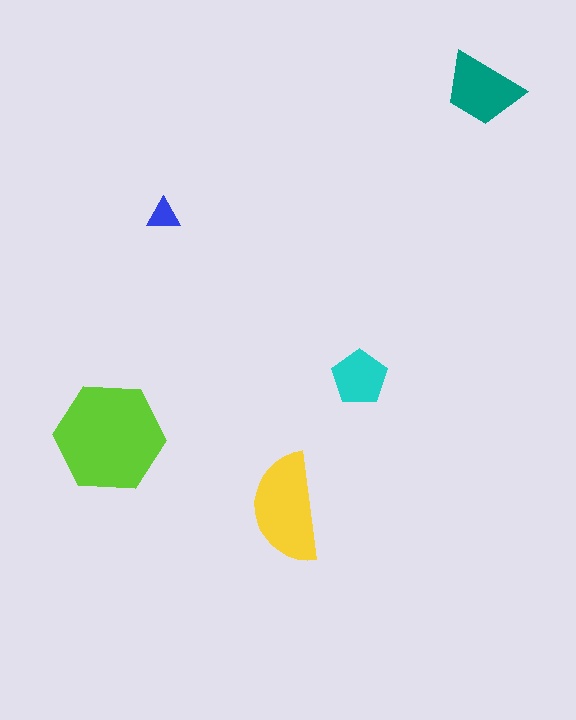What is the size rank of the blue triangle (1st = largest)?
5th.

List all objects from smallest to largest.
The blue triangle, the cyan pentagon, the teal trapezoid, the yellow semicircle, the lime hexagon.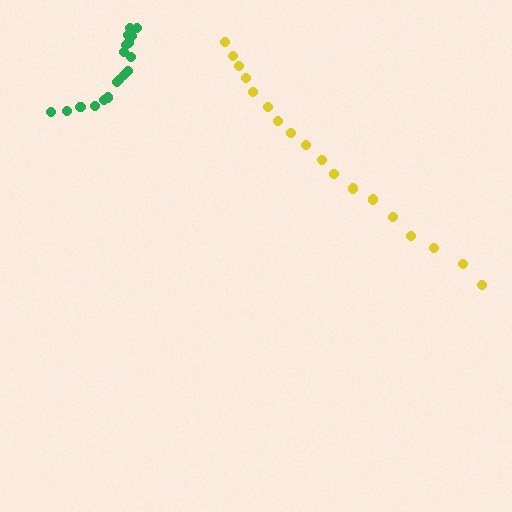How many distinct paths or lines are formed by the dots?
There are 2 distinct paths.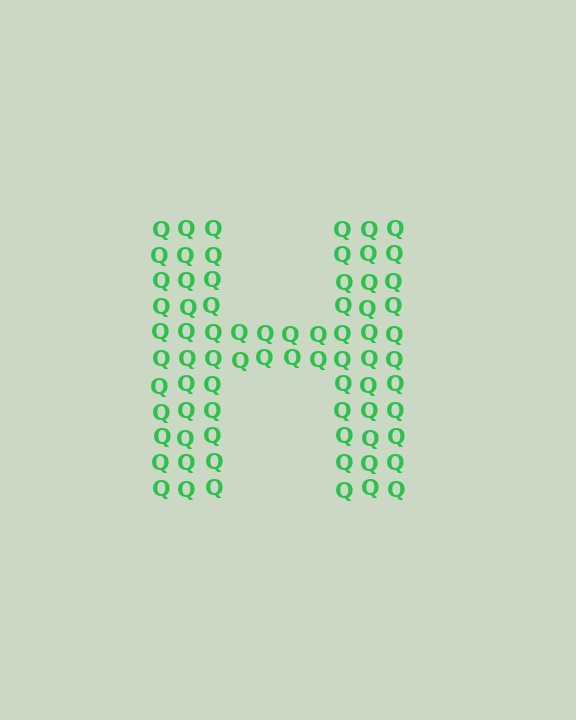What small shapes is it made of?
It is made of small letter Q's.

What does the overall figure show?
The overall figure shows the letter H.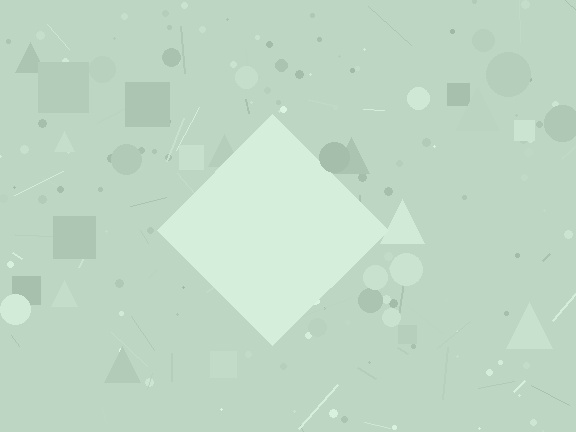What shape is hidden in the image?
A diamond is hidden in the image.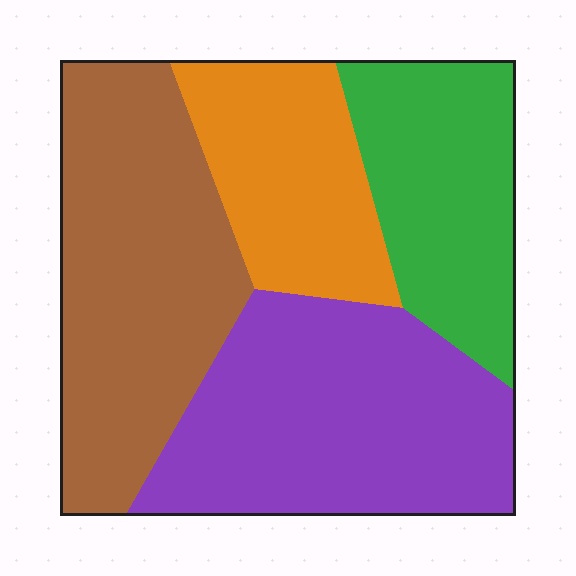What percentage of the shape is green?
Green takes up less than a quarter of the shape.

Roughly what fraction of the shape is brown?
Brown takes up about one third (1/3) of the shape.